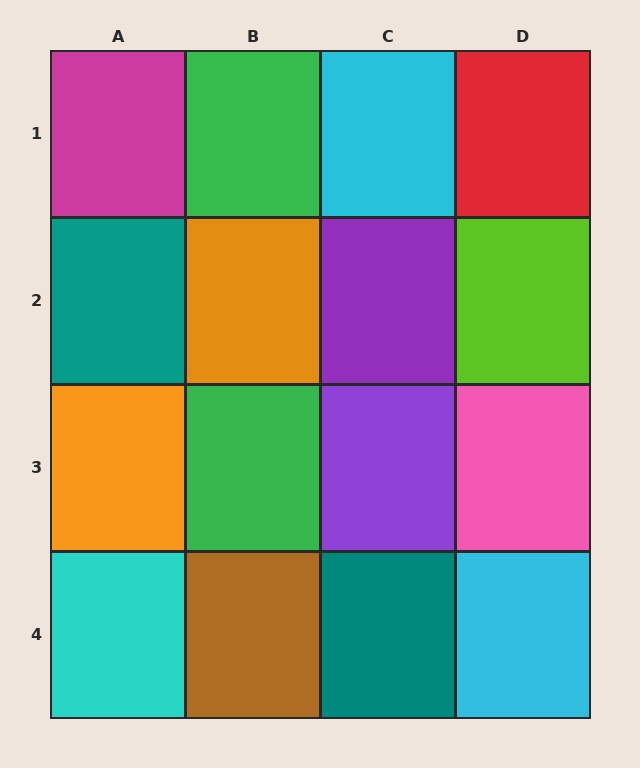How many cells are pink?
1 cell is pink.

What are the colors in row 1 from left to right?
Magenta, green, cyan, red.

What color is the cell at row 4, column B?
Brown.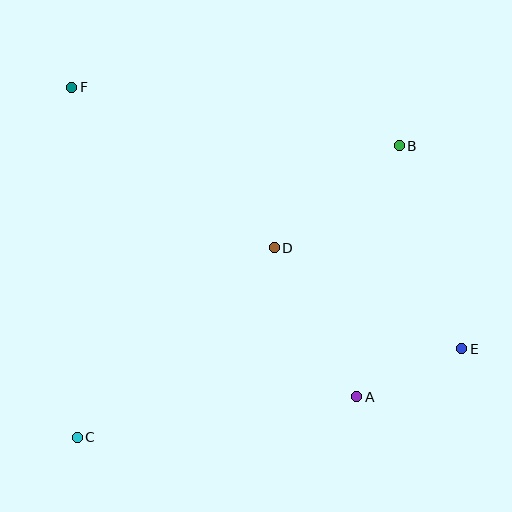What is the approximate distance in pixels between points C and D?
The distance between C and D is approximately 273 pixels.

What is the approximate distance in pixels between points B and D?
The distance between B and D is approximately 162 pixels.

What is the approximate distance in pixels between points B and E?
The distance between B and E is approximately 212 pixels.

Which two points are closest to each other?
Points A and E are closest to each other.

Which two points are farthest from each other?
Points E and F are farthest from each other.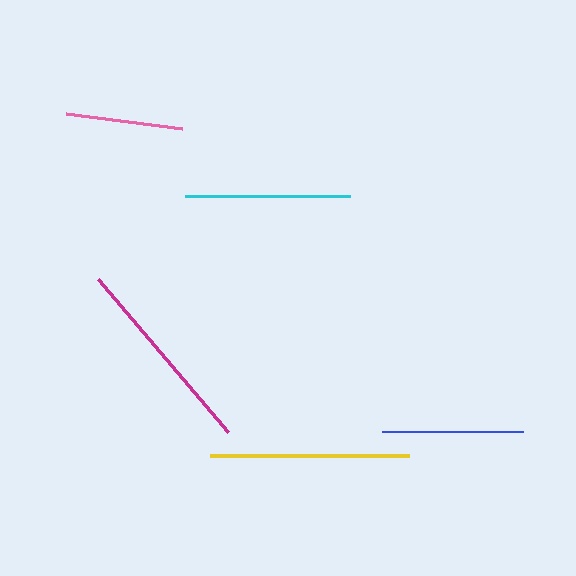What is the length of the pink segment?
The pink segment is approximately 117 pixels long.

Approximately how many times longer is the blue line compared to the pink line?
The blue line is approximately 1.2 times the length of the pink line.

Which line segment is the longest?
The magenta line is the longest at approximately 200 pixels.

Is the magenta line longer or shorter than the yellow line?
The magenta line is longer than the yellow line.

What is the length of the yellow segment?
The yellow segment is approximately 199 pixels long.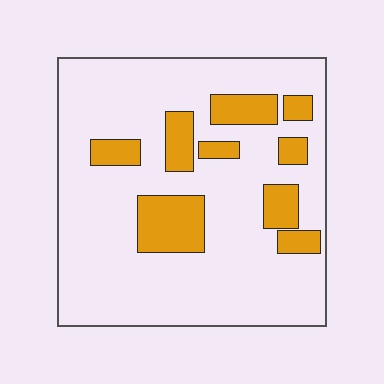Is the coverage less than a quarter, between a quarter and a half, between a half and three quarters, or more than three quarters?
Less than a quarter.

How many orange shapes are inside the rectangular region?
9.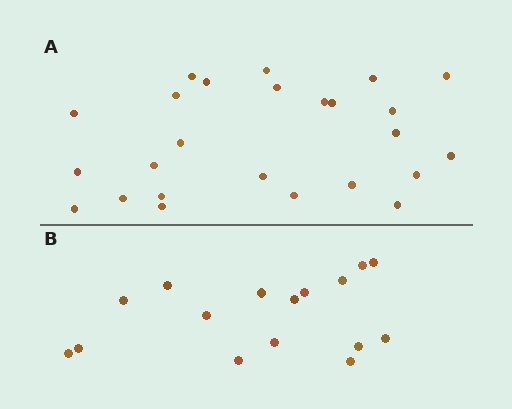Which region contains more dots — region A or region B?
Region A (the top region) has more dots.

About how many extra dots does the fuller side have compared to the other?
Region A has roughly 8 or so more dots than region B.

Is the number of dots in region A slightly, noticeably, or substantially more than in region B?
Region A has substantially more. The ratio is roughly 1.6 to 1.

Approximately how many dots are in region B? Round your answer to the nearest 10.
About 20 dots. (The exact count is 16, which rounds to 20.)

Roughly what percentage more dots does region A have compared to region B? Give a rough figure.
About 55% more.